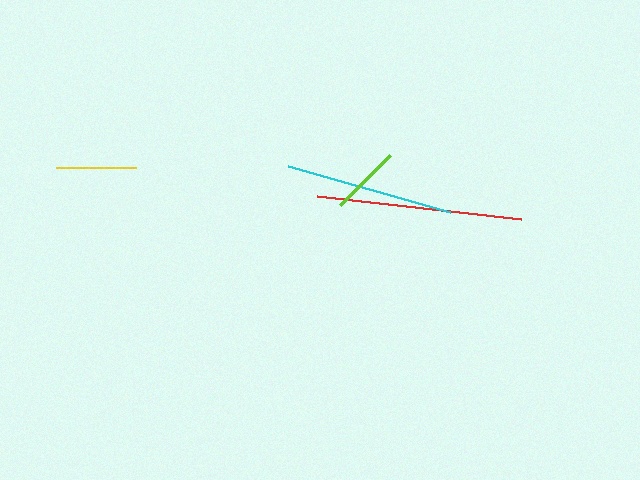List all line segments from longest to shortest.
From longest to shortest: red, cyan, yellow, lime.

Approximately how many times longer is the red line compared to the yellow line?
The red line is approximately 2.6 times the length of the yellow line.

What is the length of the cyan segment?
The cyan segment is approximately 169 pixels long.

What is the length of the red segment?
The red segment is approximately 205 pixels long.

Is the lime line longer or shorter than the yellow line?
The yellow line is longer than the lime line.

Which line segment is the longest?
The red line is the longest at approximately 205 pixels.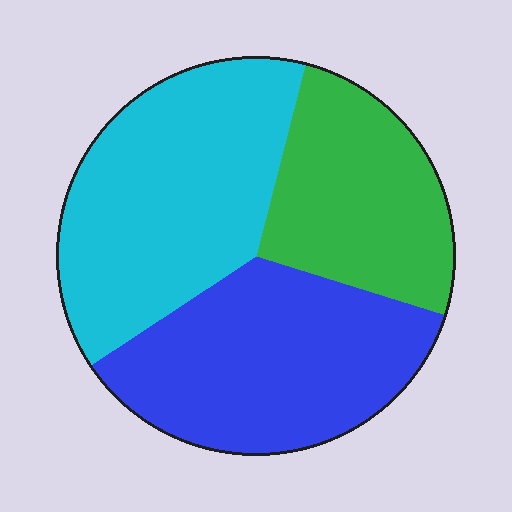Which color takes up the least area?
Green, at roughly 25%.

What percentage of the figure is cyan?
Cyan covers about 40% of the figure.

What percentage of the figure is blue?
Blue takes up between a third and a half of the figure.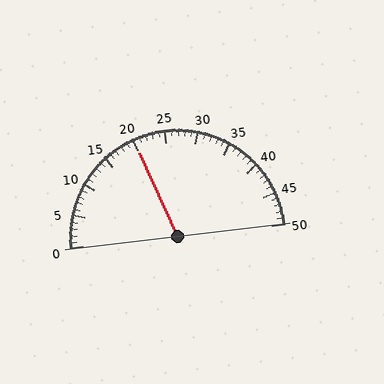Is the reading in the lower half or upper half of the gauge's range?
The reading is in the lower half of the range (0 to 50).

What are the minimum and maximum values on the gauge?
The gauge ranges from 0 to 50.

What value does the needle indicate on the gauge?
The needle indicates approximately 20.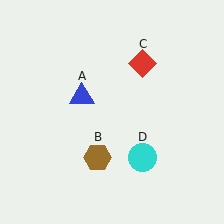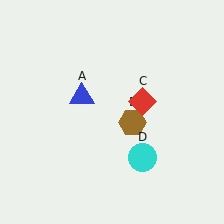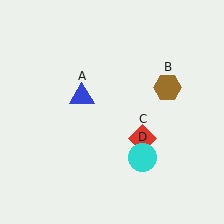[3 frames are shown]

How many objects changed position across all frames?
2 objects changed position: brown hexagon (object B), red diamond (object C).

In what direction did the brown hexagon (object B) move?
The brown hexagon (object B) moved up and to the right.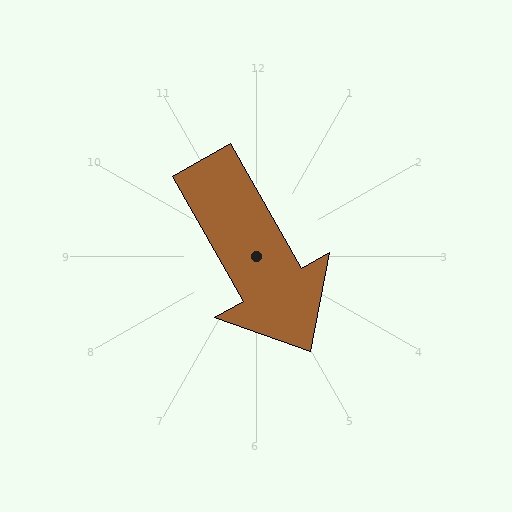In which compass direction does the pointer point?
Southeast.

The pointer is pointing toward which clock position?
Roughly 5 o'clock.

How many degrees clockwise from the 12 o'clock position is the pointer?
Approximately 150 degrees.